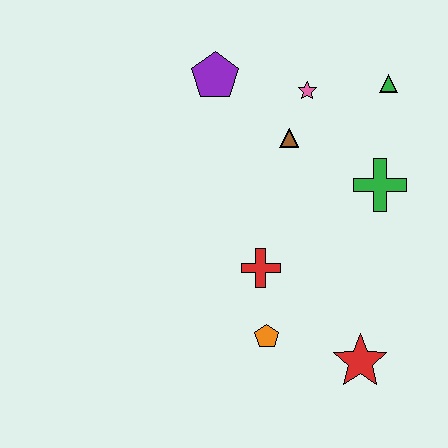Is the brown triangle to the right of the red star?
No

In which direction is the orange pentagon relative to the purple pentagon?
The orange pentagon is below the purple pentagon.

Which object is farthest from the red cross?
The green triangle is farthest from the red cross.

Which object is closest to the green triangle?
The pink star is closest to the green triangle.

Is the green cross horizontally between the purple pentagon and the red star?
No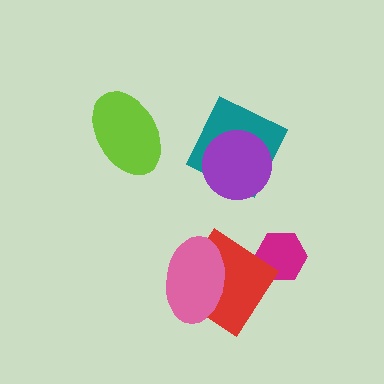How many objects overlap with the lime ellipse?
0 objects overlap with the lime ellipse.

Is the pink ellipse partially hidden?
No, no other shape covers it.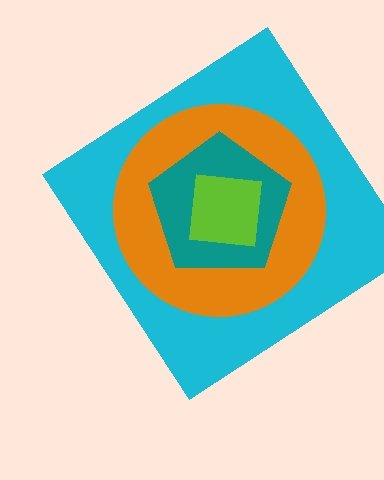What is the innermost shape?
The lime square.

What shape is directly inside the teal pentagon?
The lime square.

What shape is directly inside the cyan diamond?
The orange circle.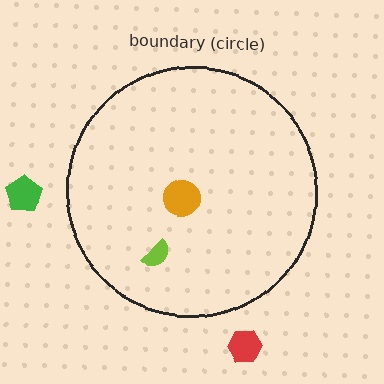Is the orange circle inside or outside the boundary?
Inside.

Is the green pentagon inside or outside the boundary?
Outside.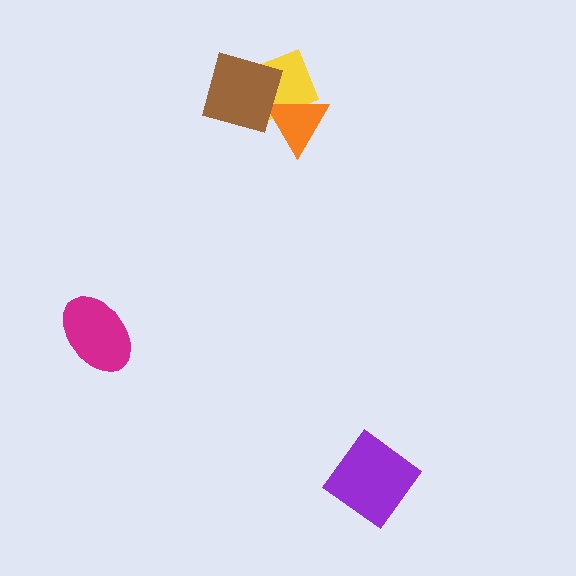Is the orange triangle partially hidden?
Yes, it is partially covered by another shape.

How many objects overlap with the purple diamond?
0 objects overlap with the purple diamond.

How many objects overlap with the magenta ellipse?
0 objects overlap with the magenta ellipse.